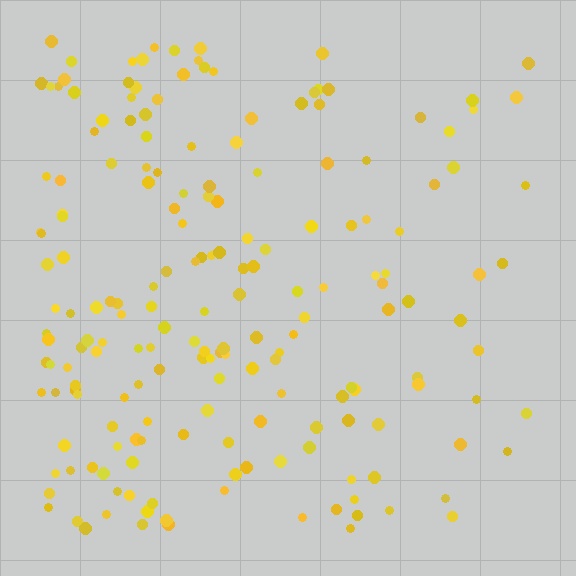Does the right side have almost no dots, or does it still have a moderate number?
Still a moderate number, just noticeably fewer than the left.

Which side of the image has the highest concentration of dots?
The left.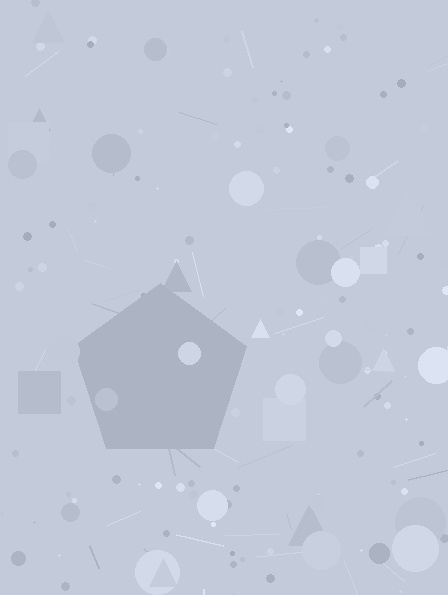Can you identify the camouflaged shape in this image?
The camouflaged shape is a pentagon.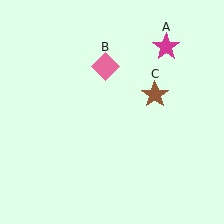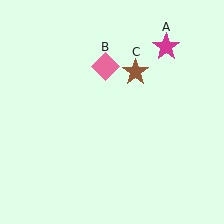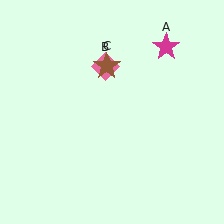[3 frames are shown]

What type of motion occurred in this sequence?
The brown star (object C) rotated counterclockwise around the center of the scene.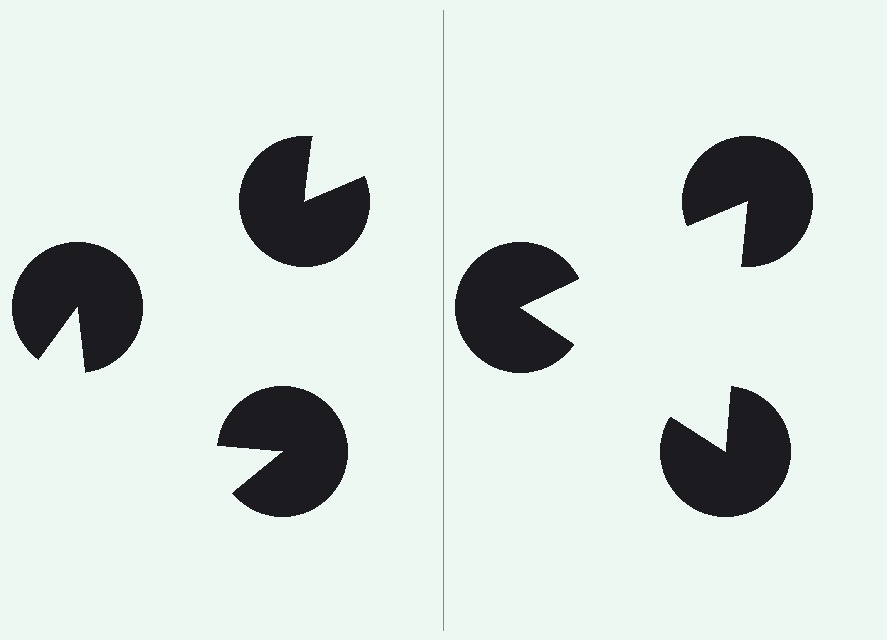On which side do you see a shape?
An illusory triangle appears on the right side. On the left side the wedge cuts are rotated, so no coherent shape forms.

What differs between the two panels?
The pac-man discs are positioned identically on both sides; only the wedge orientations differ. On the right they align to a triangle; on the left they are misaligned.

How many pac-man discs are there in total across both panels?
6 — 3 on each side.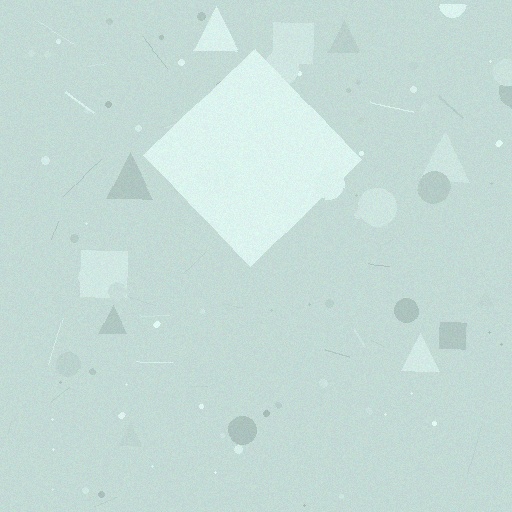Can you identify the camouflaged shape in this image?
The camouflaged shape is a diamond.